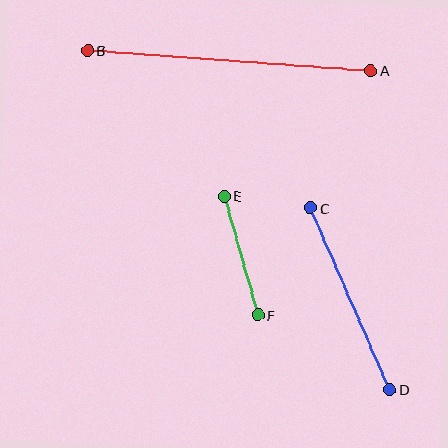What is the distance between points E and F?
The distance is approximately 124 pixels.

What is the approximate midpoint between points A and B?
The midpoint is at approximately (229, 61) pixels.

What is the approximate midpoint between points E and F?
The midpoint is at approximately (241, 256) pixels.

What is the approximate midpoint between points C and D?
The midpoint is at approximately (350, 299) pixels.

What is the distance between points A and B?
The distance is approximately 284 pixels.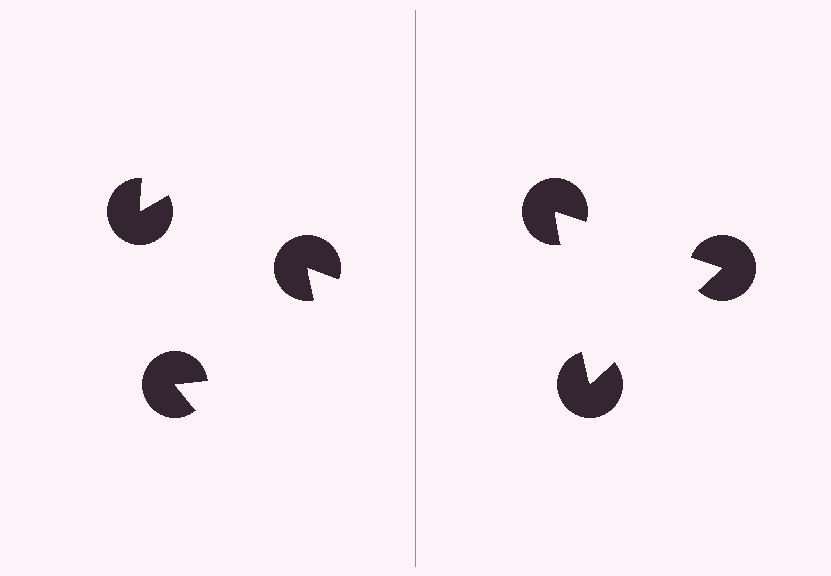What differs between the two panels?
The pac-man discs are positioned identically on both sides; only the wedge orientations differ. On the right they align to a triangle; on the left they are misaligned.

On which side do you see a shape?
An illusory triangle appears on the right side. On the left side the wedge cuts are rotated, so no coherent shape forms.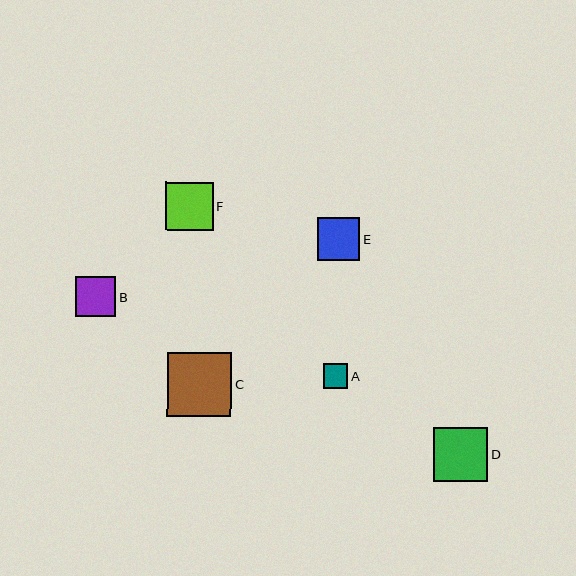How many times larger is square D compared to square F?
Square D is approximately 1.1 times the size of square F.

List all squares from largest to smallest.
From largest to smallest: C, D, F, E, B, A.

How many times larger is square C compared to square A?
Square C is approximately 2.6 times the size of square A.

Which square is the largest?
Square C is the largest with a size of approximately 64 pixels.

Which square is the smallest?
Square A is the smallest with a size of approximately 24 pixels.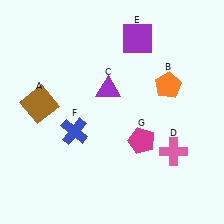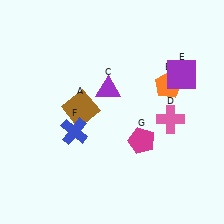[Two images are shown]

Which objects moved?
The objects that moved are: the brown square (A), the pink cross (D), the purple square (E).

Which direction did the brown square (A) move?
The brown square (A) moved right.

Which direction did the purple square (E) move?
The purple square (E) moved right.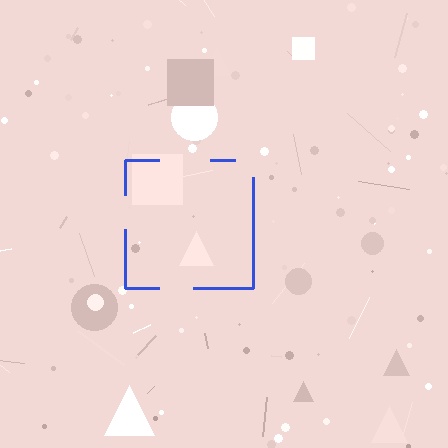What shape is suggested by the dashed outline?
The dashed outline suggests a square.